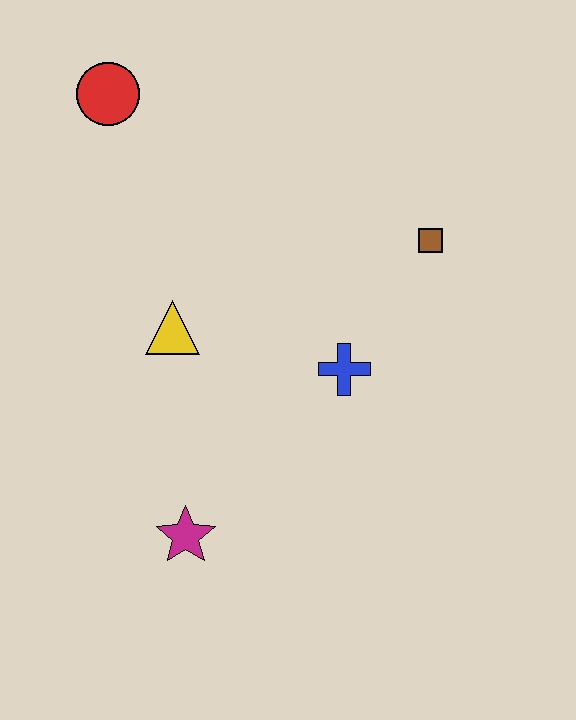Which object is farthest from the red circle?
The magenta star is farthest from the red circle.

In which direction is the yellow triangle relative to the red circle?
The yellow triangle is below the red circle.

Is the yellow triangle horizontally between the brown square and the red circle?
Yes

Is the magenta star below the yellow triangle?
Yes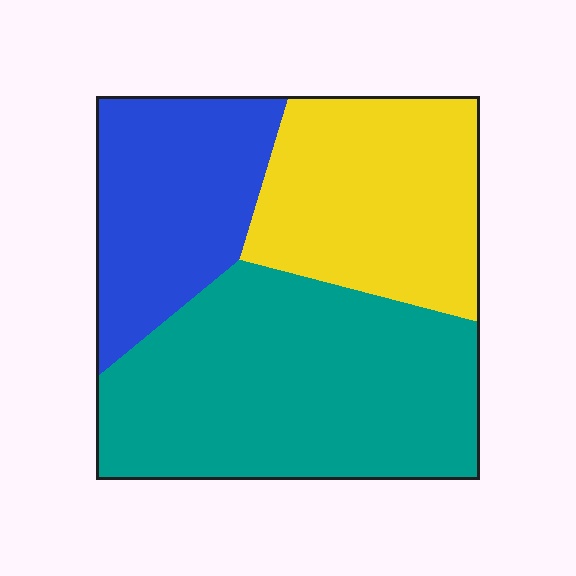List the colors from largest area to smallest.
From largest to smallest: teal, yellow, blue.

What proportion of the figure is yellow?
Yellow covers roughly 30% of the figure.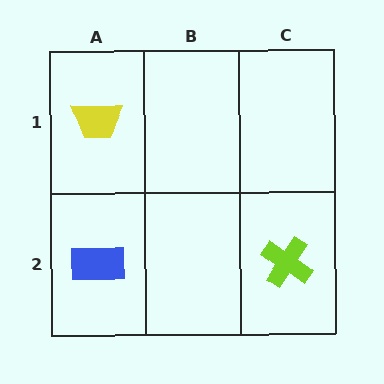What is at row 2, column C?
A lime cross.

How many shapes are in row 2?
2 shapes.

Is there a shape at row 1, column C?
No, that cell is empty.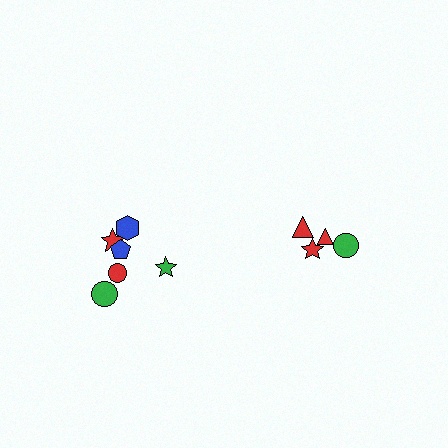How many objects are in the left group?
There are 6 objects.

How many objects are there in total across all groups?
There are 10 objects.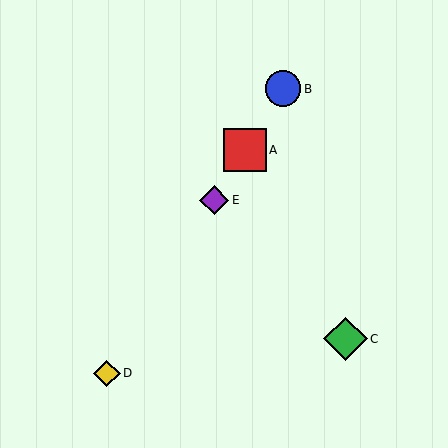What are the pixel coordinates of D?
Object D is at (107, 373).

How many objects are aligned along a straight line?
4 objects (A, B, D, E) are aligned along a straight line.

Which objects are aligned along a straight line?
Objects A, B, D, E are aligned along a straight line.